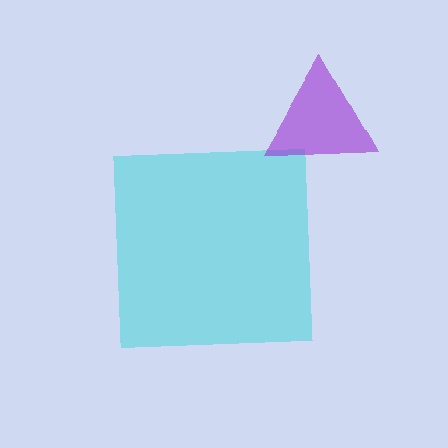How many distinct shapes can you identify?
There are 2 distinct shapes: a cyan square, a purple triangle.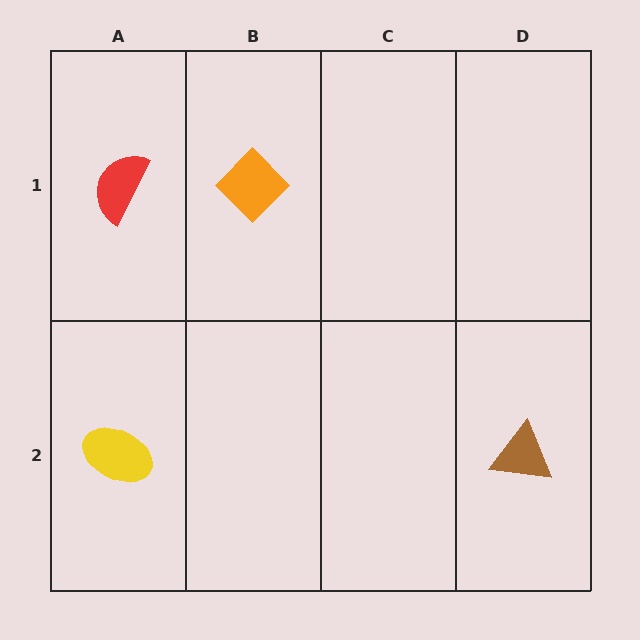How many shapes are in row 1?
2 shapes.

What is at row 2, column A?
A yellow ellipse.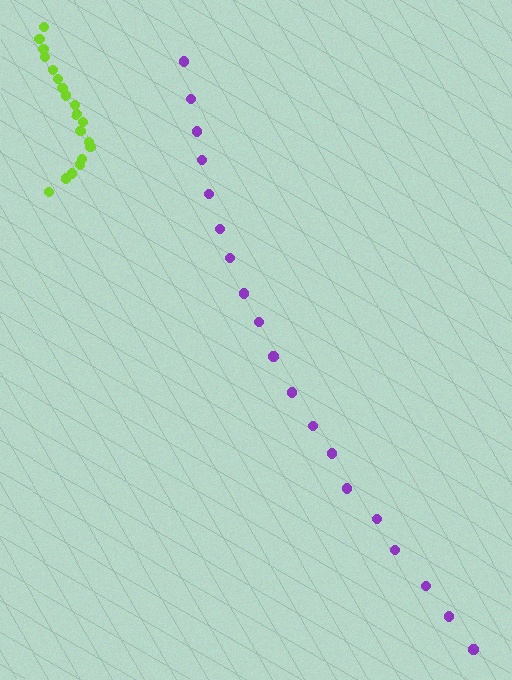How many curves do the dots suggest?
There are 2 distinct paths.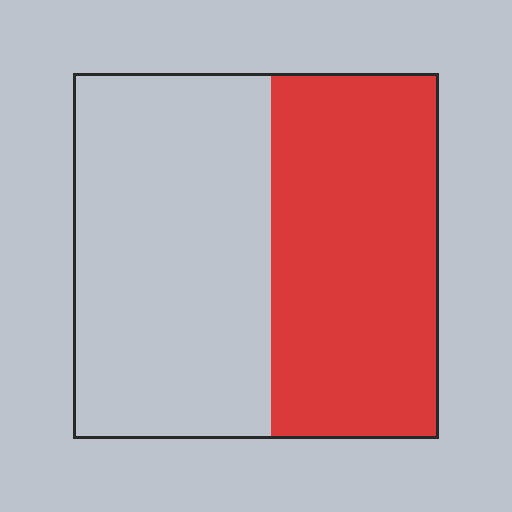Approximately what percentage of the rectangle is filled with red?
Approximately 45%.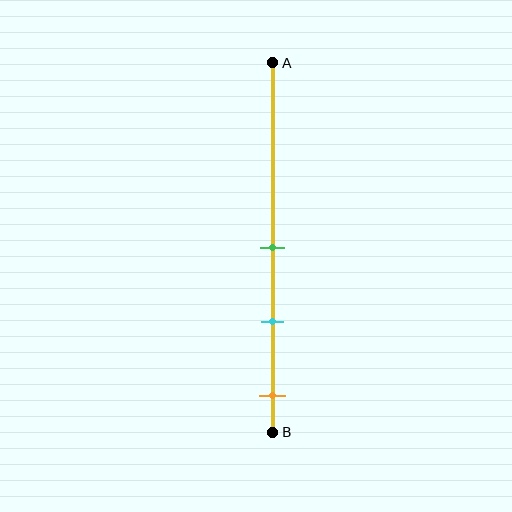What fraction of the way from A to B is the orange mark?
The orange mark is approximately 90% (0.9) of the way from A to B.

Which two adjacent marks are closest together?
The green and cyan marks are the closest adjacent pair.